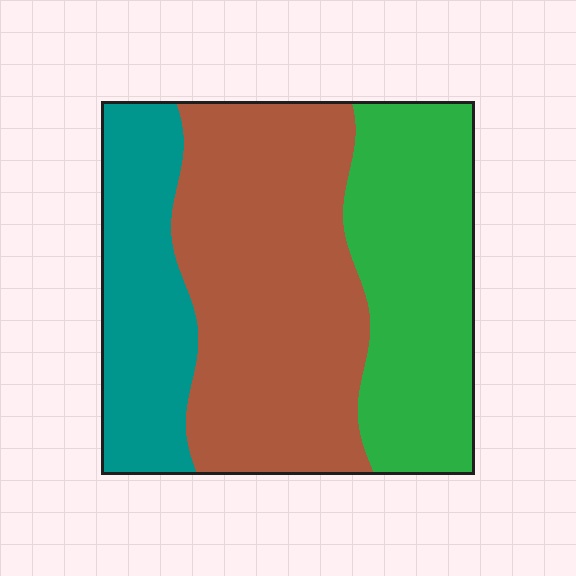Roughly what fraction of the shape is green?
Green covers 31% of the shape.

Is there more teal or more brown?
Brown.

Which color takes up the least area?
Teal, at roughly 20%.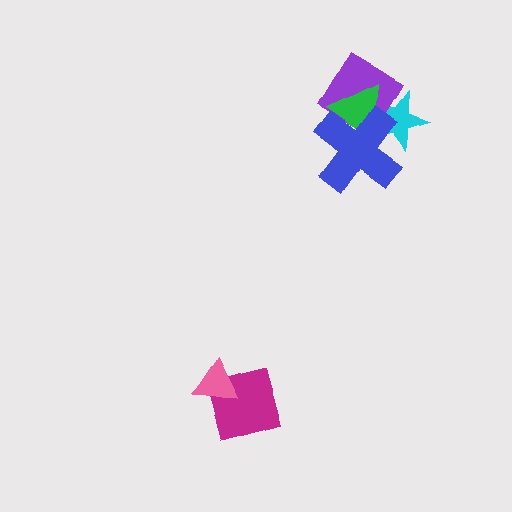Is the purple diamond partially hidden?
Yes, it is partially covered by another shape.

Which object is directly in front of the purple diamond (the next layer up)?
The green triangle is directly in front of the purple diamond.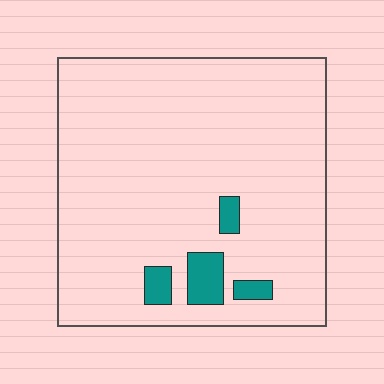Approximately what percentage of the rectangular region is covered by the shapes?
Approximately 5%.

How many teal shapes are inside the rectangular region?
4.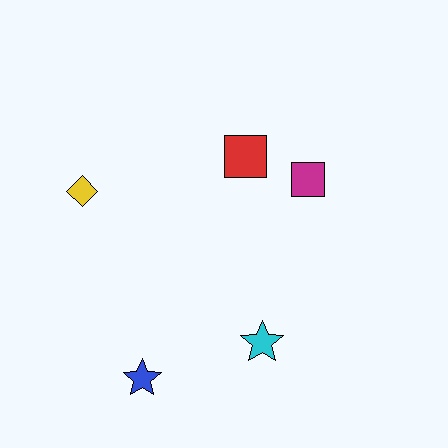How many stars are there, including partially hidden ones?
There are 2 stars.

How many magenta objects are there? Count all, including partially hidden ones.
There is 1 magenta object.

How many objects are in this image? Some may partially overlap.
There are 5 objects.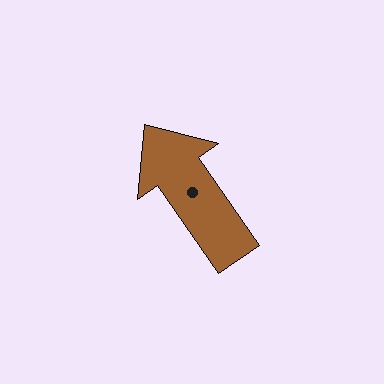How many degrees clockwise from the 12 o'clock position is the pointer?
Approximately 325 degrees.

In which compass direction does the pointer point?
Northwest.